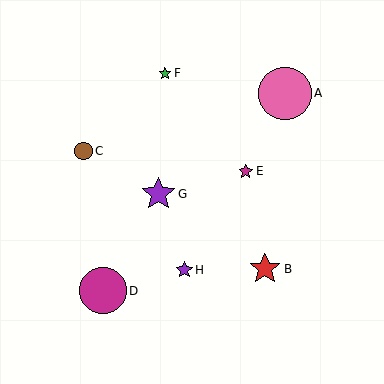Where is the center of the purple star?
The center of the purple star is at (184, 270).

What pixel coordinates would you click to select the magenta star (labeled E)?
Click at (246, 171) to select the magenta star E.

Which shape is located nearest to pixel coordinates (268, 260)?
The red star (labeled B) at (265, 269) is nearest to that location.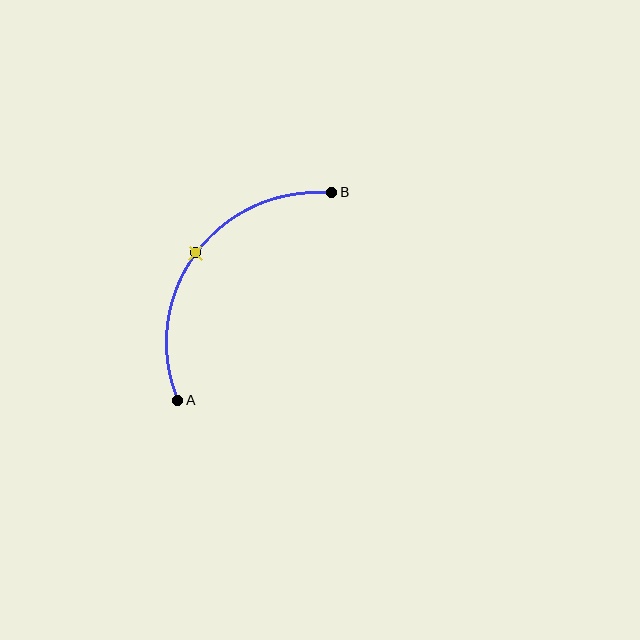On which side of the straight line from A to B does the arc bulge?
The arc bulges above and to the left of the straight line connecting A and B.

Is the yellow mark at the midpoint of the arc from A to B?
Yes. The yellow mark lies on the arc at equal arc-length from both A and B — it is the arc midpoint.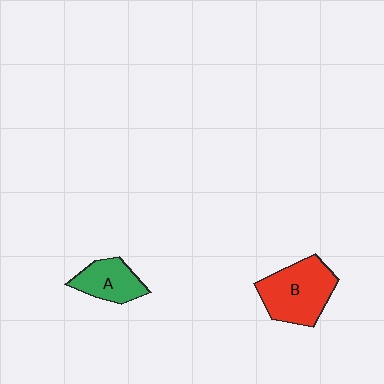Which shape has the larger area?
Shape B (red).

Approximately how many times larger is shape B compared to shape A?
Approximately 1.6 times.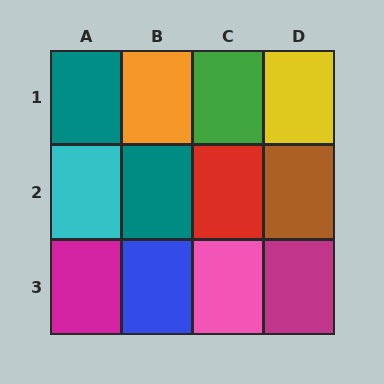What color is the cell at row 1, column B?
Orange.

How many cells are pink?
1 cell is pink.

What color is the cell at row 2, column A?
Cyan.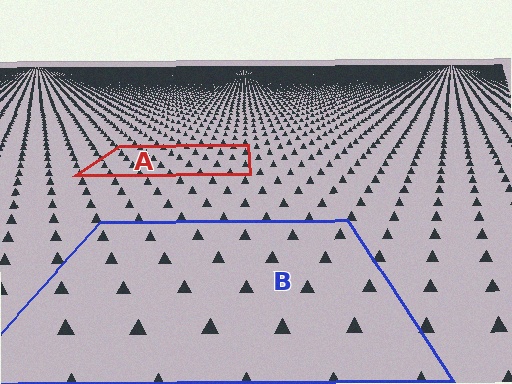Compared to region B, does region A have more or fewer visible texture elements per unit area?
Region A has more texture elements per unit area — they are packed more densely because it is farther away.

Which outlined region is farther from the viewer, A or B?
Region A is farther from the viewer — the texture elements inside it appear smaller and more densely packed.